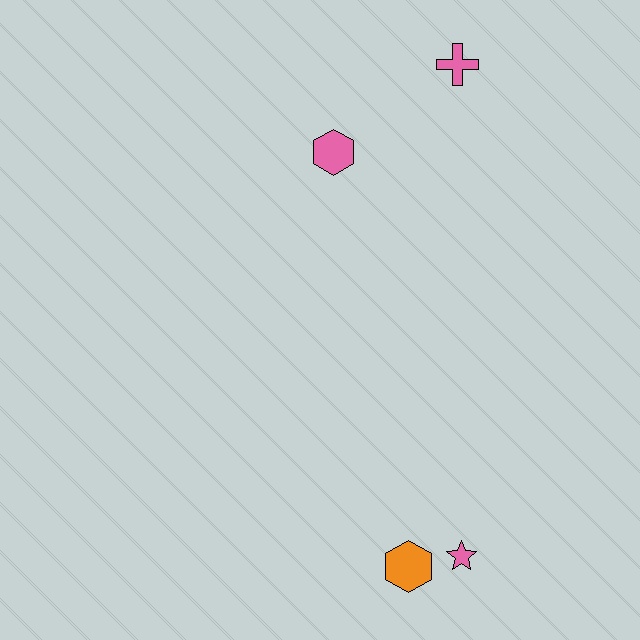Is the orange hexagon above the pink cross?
No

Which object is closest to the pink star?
The orange hexagon is closest to the pink star.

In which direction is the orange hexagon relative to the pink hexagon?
The orange hexagon is below the pink hexagon.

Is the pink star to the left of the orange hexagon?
No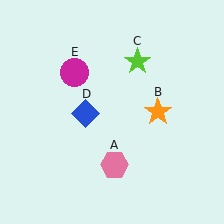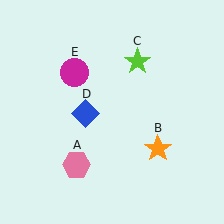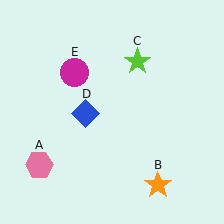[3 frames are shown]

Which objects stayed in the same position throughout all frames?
Lime star (object C) and blue diamond (object D) and magenta circle (object E) remained stationary.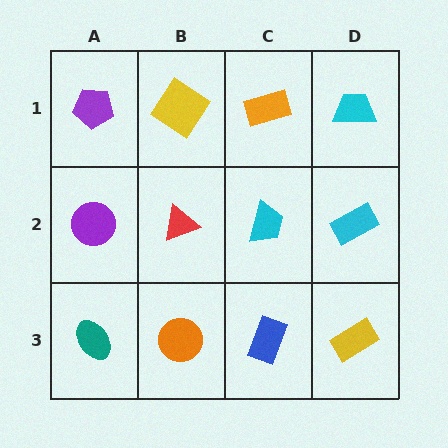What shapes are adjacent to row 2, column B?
A yellow diamond (row 1, column B), an orange circle (row 3, column B), a purple circle (row 2, column A), a cyan trapezoid (row 2, column C).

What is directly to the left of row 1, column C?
A yellow diamond.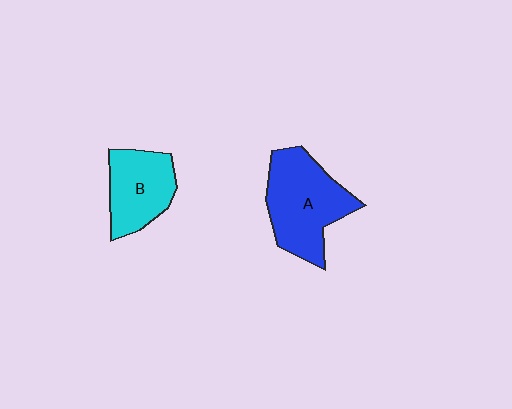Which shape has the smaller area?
Shape B (cyan).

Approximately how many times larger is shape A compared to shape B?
Approximately 1.4 times.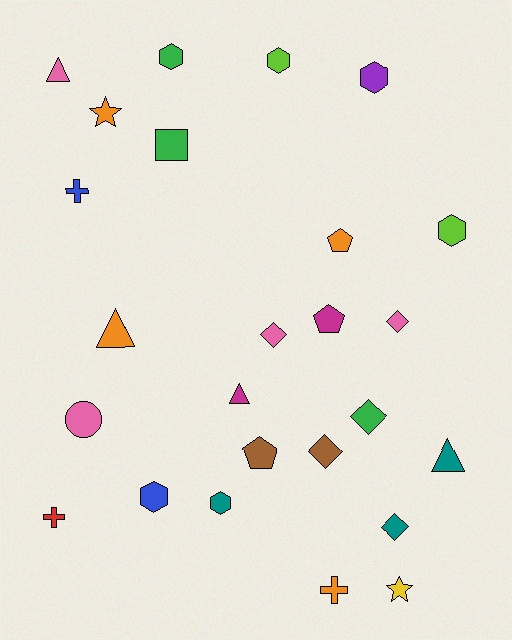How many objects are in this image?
There are 25 objects.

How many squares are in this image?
There is 1 square.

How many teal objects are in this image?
There are 3 teal objects.